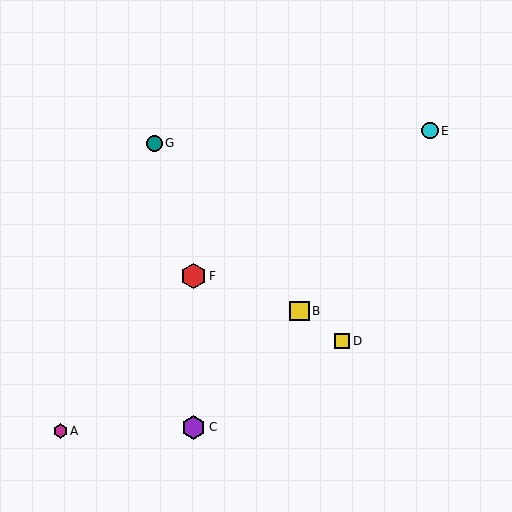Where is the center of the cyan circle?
The center of the cyan circle is at (430, 131).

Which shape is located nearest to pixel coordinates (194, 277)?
The red hexagon (labeled F) at (193, 276) is nearest to that location.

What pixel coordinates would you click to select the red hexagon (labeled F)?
Click at (193, 276) to select the red hexagon F.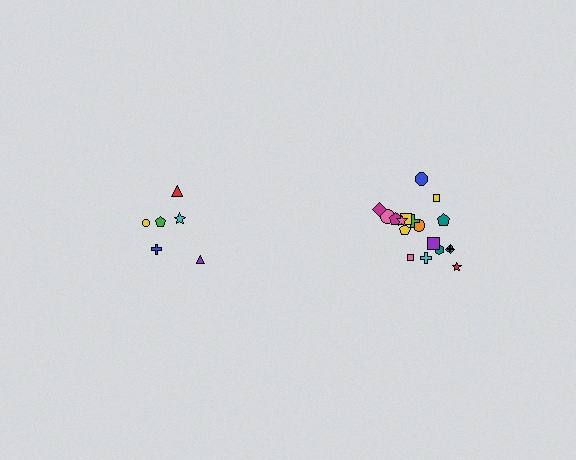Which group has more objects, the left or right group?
The right group.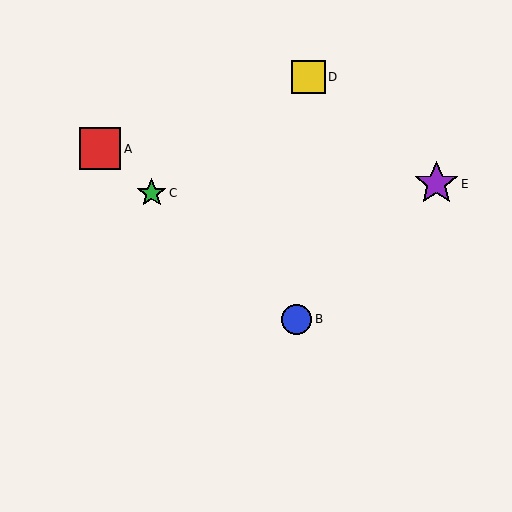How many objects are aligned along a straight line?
3 objects (A, B, C) are aligned along a straight line.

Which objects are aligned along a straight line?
Objects A, B, C are aligned along a straight line.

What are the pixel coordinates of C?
Object C is at (152, 193).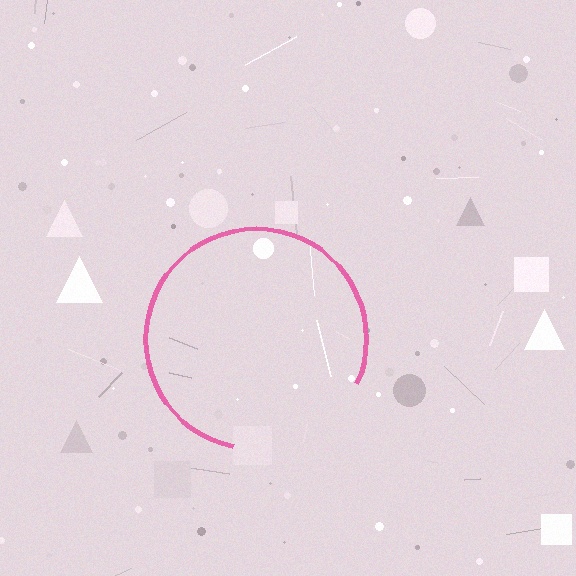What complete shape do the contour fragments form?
The contour fragments form a circle.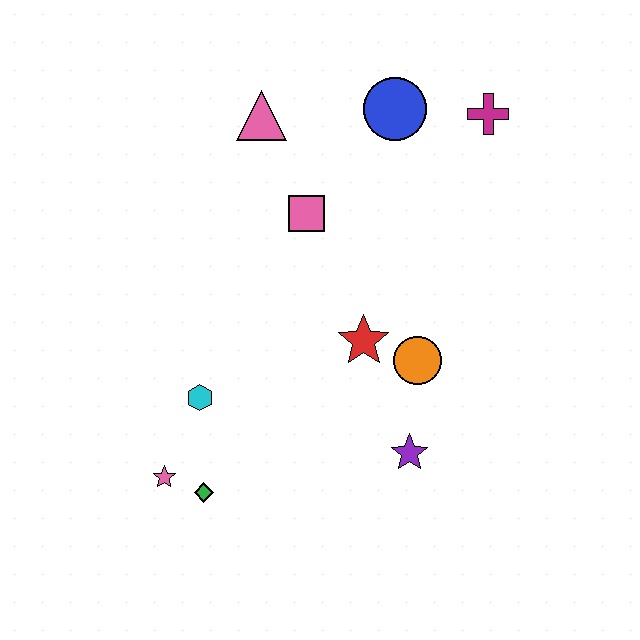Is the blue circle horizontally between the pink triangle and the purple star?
Yes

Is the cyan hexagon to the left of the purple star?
Yes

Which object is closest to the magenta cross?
The blue circle is closest to the magenta cross.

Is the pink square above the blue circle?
No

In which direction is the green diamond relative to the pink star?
The green diamond is to the right of the pink star.